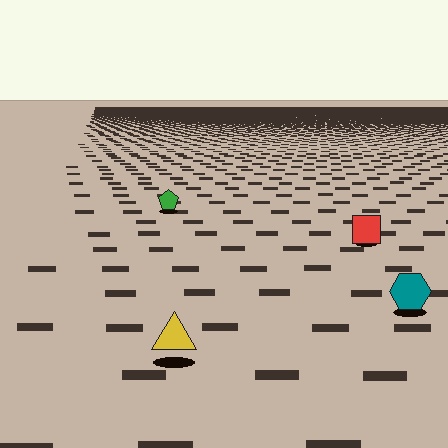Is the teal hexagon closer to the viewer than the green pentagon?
Yes. The teal hexagon is closer — you can tell from the texture gradient: the ground texture is coarser near it.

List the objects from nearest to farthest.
From nearest to farthest: the yellow triangle, the teal hexagon, the red square, the green pentagon.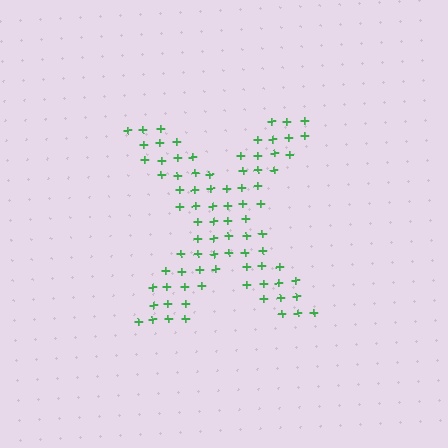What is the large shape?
The large shape is the letter X.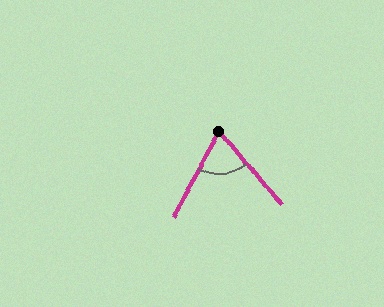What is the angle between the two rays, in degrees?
Approximately 68 degrees.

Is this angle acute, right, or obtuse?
It is acute.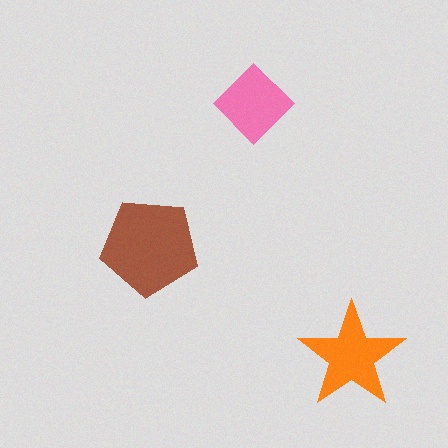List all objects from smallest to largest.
The pink diamond, the orange star, the brown pentagon.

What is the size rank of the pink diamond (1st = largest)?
3rd.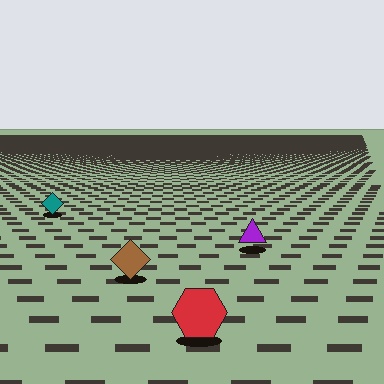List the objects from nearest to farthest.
From nearest to farthest: the red hexagon, the brown diamond, the purple triangle, the teal diamond.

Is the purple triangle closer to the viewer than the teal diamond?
Yes. The purple triangle is closer — you can tell from the texture gradient: the ground texture is coarser near it.